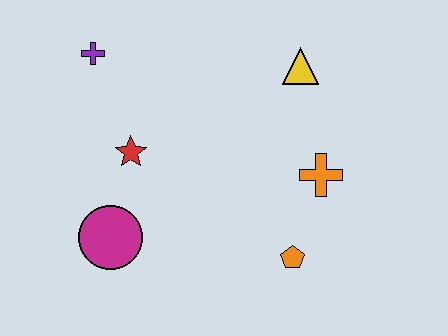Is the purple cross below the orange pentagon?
No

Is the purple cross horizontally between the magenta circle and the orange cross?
No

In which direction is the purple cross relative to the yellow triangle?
The purple cross is to the left of the yellow triangle.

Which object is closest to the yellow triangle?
The orange cross is closest to the yellow triangle.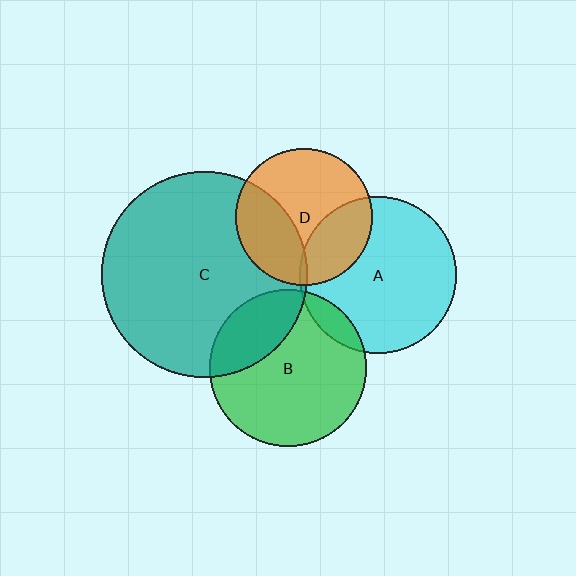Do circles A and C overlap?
Yes.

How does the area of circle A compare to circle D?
Approximately 1.3 times.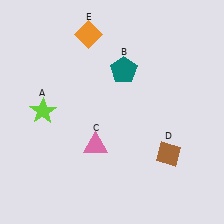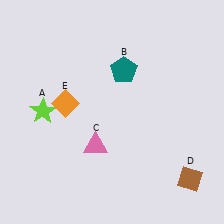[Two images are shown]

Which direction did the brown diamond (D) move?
The brown diamond (D) moved down.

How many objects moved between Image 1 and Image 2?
2 objects moved between the two images.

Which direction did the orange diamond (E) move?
The orange diamond (E) moved down.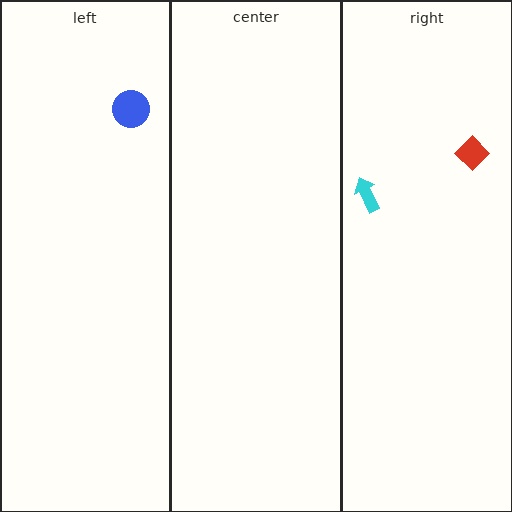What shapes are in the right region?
The red diamond, the cyan arrow.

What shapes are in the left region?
The blue circle.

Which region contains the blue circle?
The left region.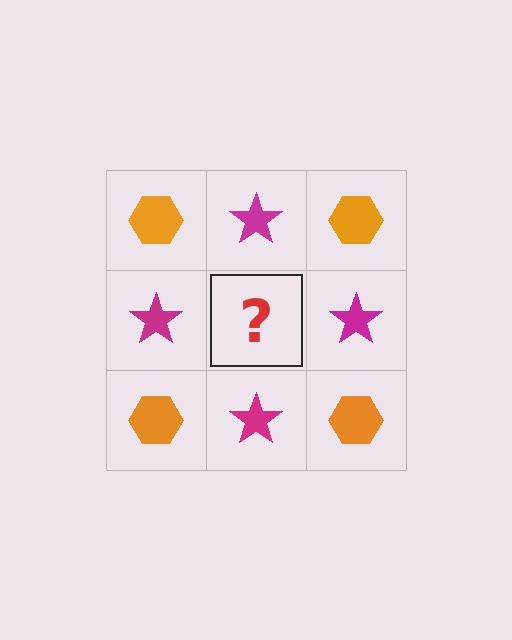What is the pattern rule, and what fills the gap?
The rule is that it alternates orange hexagon and magenta star in a checkerboard pattern. The gap should be filled with an orange hexagon.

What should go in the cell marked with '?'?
The missing cell should contain an orange hexagon.